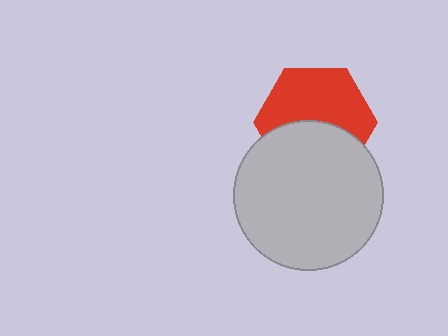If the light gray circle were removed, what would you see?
You would see the complete red hexagon.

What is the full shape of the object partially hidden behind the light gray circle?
The partially hidden object is a red hexagon.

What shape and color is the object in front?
The object in front is a light gray circle.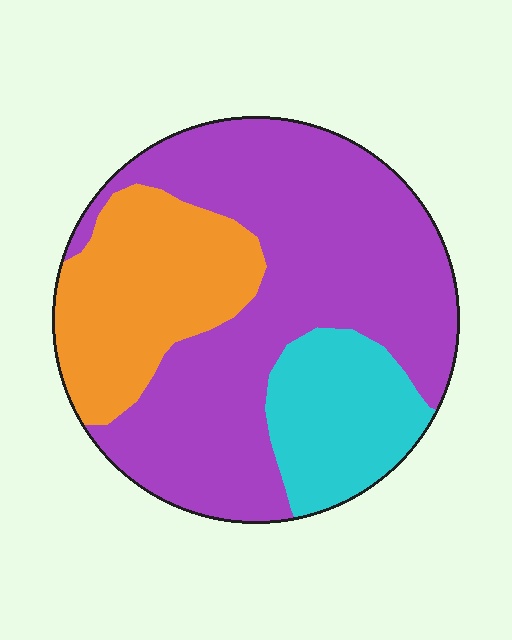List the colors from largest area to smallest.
From largest to smallest: purple, orange, cyan.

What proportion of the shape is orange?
Orange covers 24% of the shape.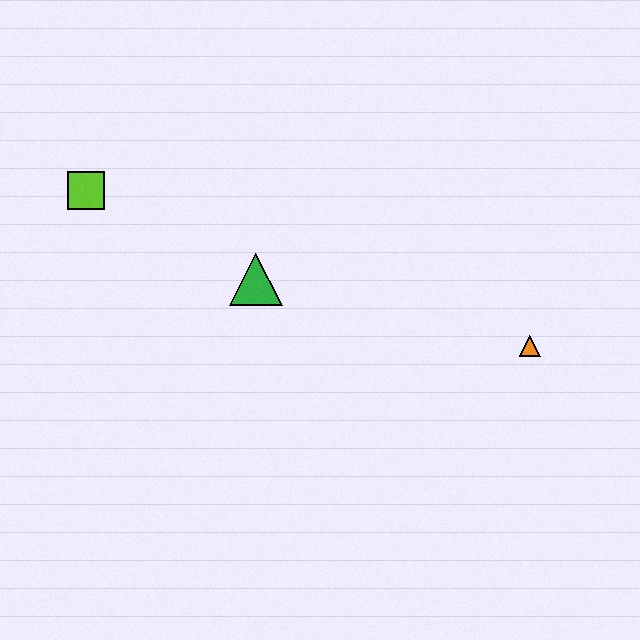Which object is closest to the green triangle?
The lime square is closest to the green triangle.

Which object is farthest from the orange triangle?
The lime square is farthest from the orange triangle.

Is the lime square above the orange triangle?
Yes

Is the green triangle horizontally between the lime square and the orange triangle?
Yes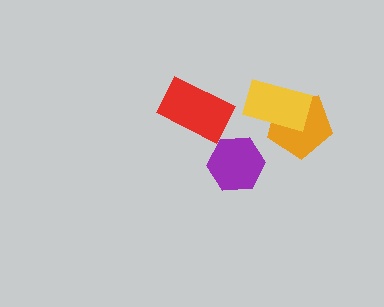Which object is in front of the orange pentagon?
The yellow rectangle is in front of the orange pentagon.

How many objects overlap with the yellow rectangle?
1 object overlaps with the yellow rectangle.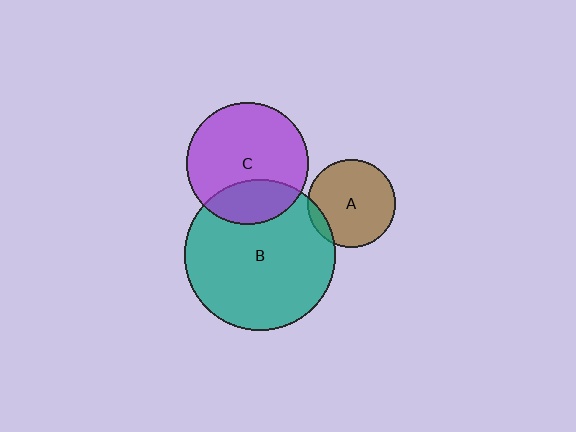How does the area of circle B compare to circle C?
Approximately 1.5 times.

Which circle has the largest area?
Circle B (teal).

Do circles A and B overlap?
Yes.